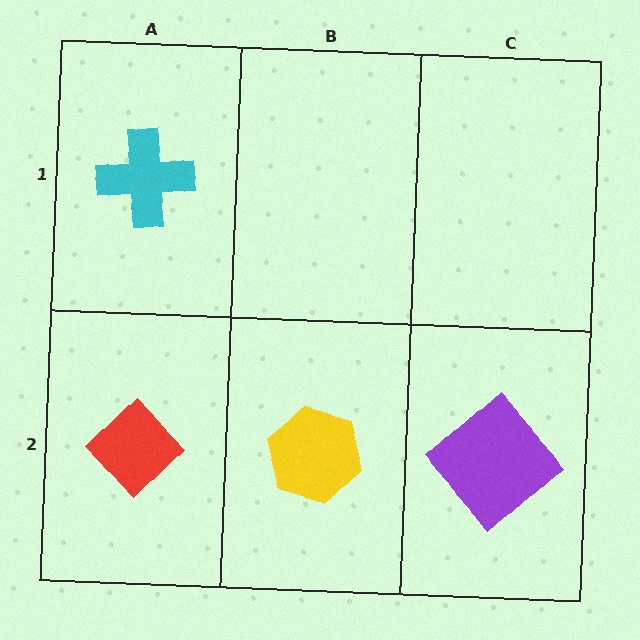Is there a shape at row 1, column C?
No, that cell is empty.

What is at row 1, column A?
A cyan cross.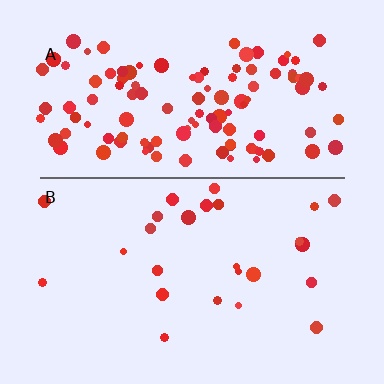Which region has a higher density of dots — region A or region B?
A (the top).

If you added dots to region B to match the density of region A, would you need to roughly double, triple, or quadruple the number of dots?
Approximately quadruple.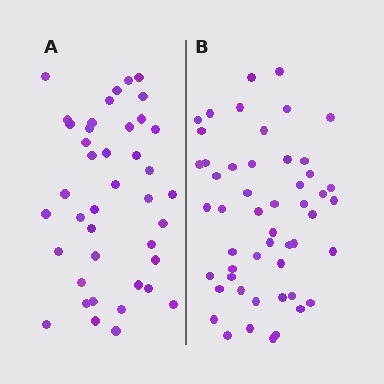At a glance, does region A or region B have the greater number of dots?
Region B (the right region) has more dots.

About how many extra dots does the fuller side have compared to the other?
Region B has roughly 10 or so more dots than region A.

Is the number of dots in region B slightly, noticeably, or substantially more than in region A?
Region B has only slightly more — the two regions are fairly close. The ratio is roughly 1.2 to 1.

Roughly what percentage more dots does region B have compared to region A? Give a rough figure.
About 25% more.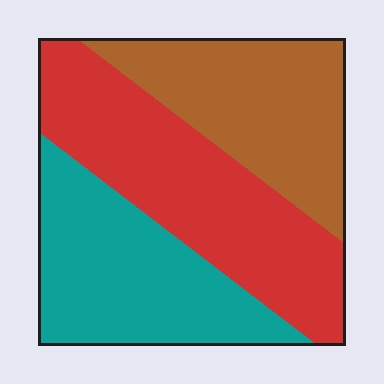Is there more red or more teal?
Red.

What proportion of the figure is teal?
Teal covers about 30% of the figure.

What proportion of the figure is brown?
Brown takes up about one third (1/3) of the figure.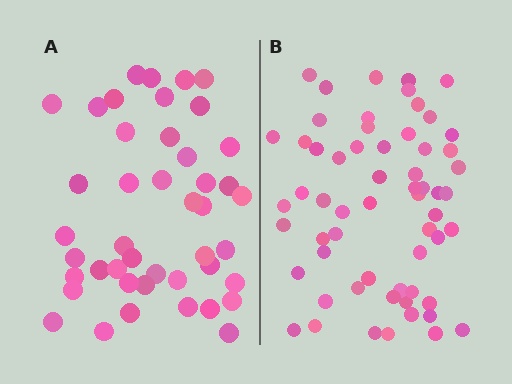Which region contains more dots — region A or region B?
Region B (the right region) has more dots.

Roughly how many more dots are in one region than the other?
Region B has approximately 15 more dots than region A.